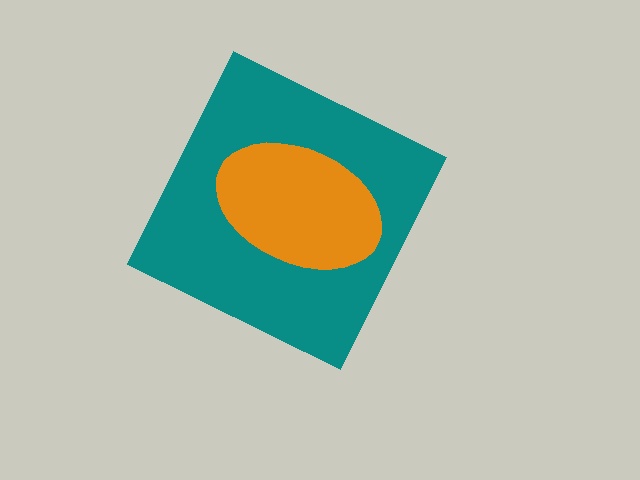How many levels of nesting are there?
2.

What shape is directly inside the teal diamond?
The orange ellipse.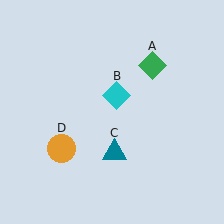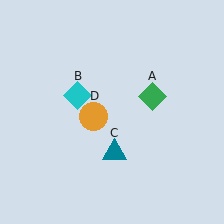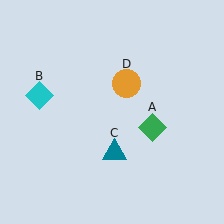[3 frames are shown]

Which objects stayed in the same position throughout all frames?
Teal triangle (object C) remained stationary.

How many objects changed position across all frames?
3 objects changed position: green diamond (object A), cyan diamond (object B), orange circle (object D).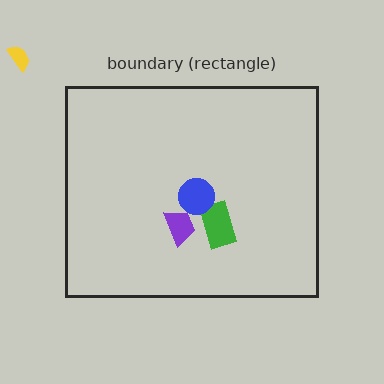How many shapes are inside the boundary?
3 inside, 1 outside.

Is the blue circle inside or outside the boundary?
Inside.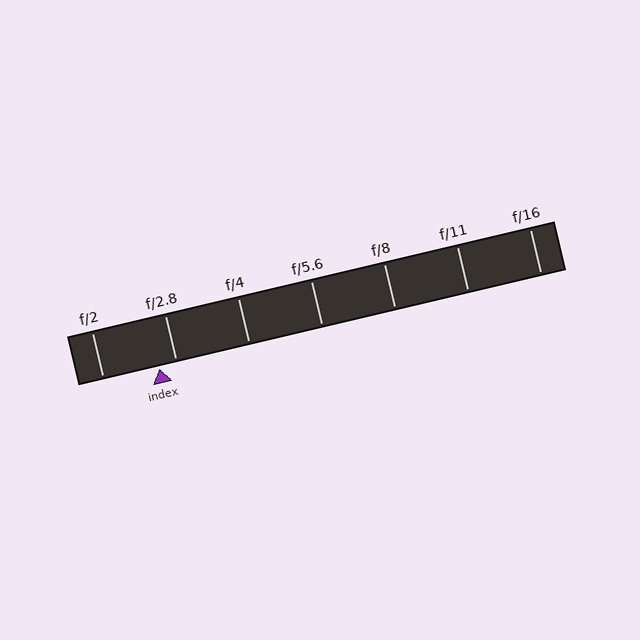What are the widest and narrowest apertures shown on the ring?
The widest aperture shown is f/2 and the narrowest is f/16.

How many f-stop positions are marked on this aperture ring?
There are 7 f-stop positions marked.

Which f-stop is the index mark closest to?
The index mark is closest to f/2.8.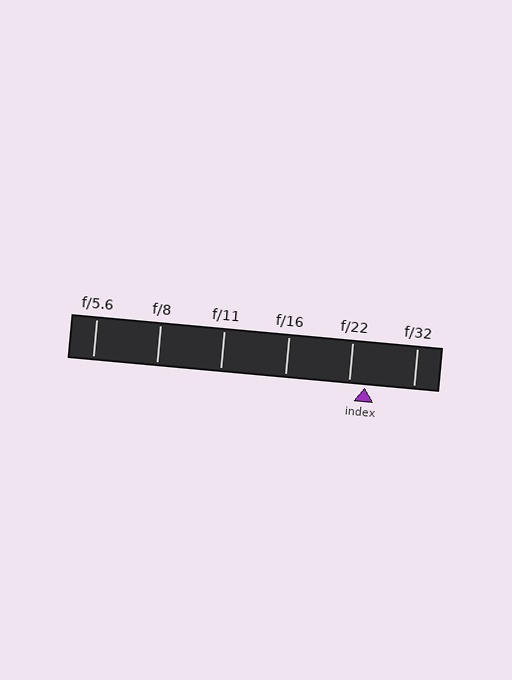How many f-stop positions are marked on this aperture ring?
There are 6 f-stop positions marked.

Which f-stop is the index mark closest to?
The index mark is closest to f/22.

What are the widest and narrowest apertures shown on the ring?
The widest aperture shown is f/5.6 and the narrowest is f/32.